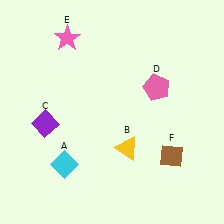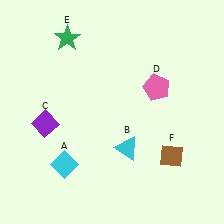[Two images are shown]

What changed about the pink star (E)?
In Image 1, E is pink. In Image 2, it changed to green.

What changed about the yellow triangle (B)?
In Image 1, B is yellow. In Image 2, it changed to cyan.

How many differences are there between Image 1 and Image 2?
There are 2 differences between the two images.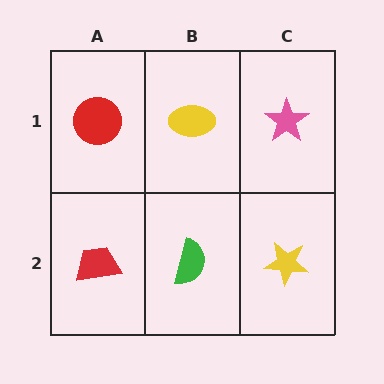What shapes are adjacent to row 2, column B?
A yellow ellipse (row 1, column B), a red trapezoid (row 2, column A), a yellow star (row 2, column C).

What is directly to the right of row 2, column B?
A yellow star.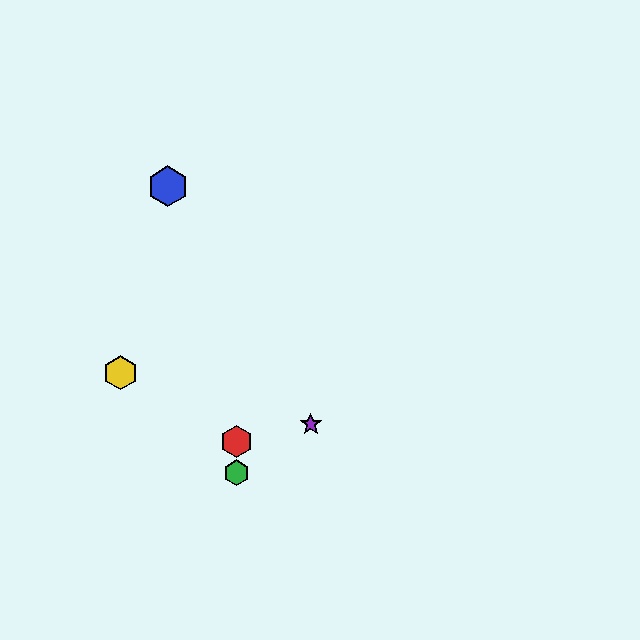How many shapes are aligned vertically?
2 shapes (the red hexagon, the green hexagon) are aligned vertically.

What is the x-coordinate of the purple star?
The purple star is at x≈311.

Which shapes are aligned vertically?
The red hexagon, the green hexagon are aligned vertically.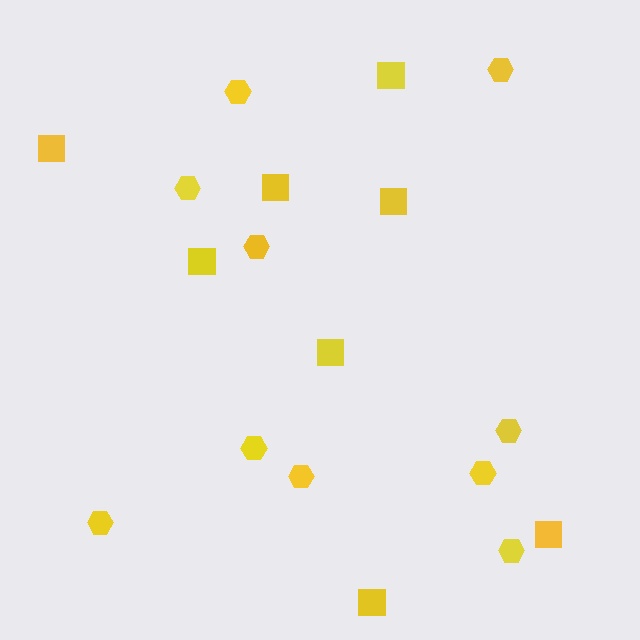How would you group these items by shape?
There are 2 groups: one group of hexagons (10) and one group of squares (8).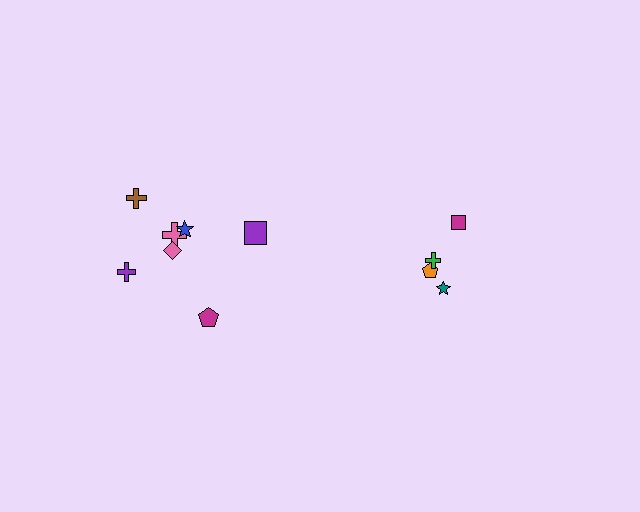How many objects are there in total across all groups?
There are 11 objects.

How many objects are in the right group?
There are 4 objects.